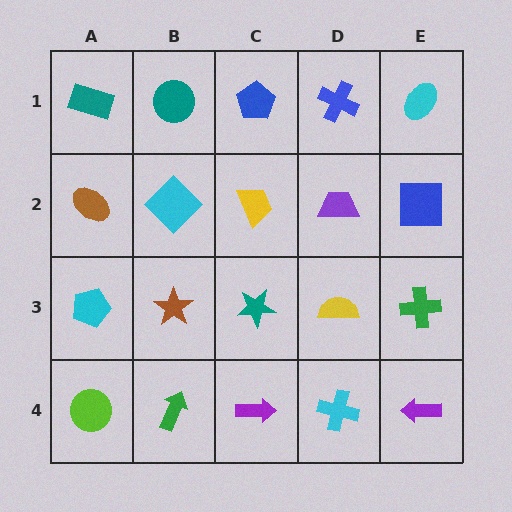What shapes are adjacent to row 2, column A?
A teal rectangle (row 1, column A), a cyan pentagon (row 3, column A), a cyan diamond (row 2, column B).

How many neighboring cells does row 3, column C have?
4.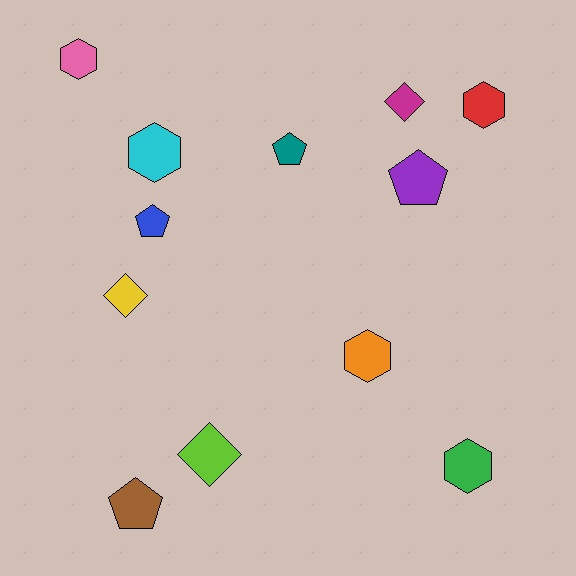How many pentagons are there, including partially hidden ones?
There are 4 pentagons.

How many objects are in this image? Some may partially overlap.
There are 12 objects.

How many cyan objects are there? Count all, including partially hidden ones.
There is 1 cyan object.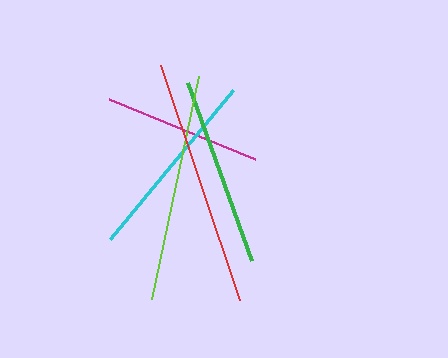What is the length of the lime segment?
The lime segment is approximately 228 pixels long.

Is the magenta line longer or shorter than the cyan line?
The cyan line is longer than the magenta line.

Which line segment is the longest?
The red line is the longest at approximately 248 pixels.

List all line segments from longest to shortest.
From longest to shortest: red, lime, cyan, green, magenta.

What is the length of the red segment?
The red segment is approximately 248 pixels long.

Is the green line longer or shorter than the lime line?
The lime line is longer than the green line.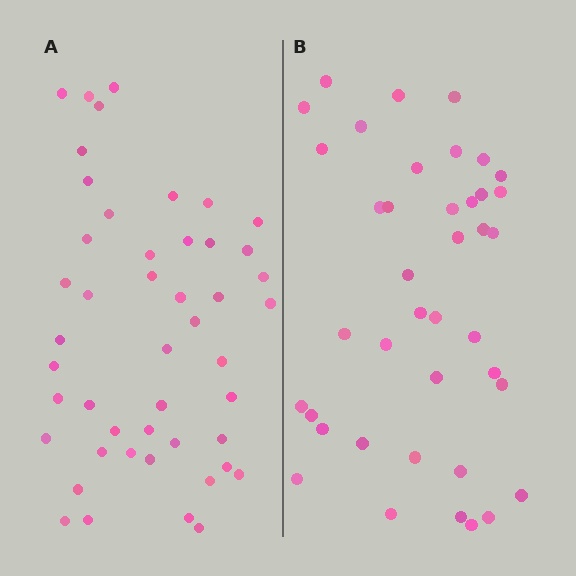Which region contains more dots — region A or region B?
Region A (the left region) has more dots.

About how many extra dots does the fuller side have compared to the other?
Region A has roughly 8 or so more dots than region B.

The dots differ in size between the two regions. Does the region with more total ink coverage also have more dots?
No. Region B has more total ink coverage because its dots are larger, but region A actually contains more individual dots. Total area can be misleading — the number of items is what matters here.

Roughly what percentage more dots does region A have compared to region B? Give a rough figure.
About 20% more.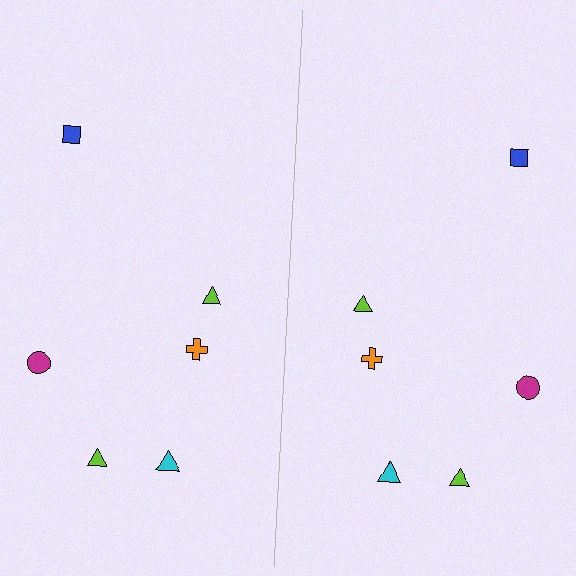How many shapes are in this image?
There are 12 shapes in this image.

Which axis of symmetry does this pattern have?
The pattern has a vertical axis of symmetry running through the center of the image.